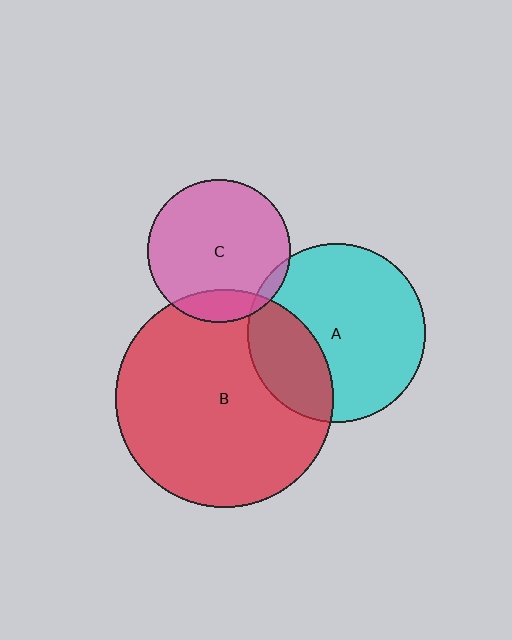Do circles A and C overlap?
Yes.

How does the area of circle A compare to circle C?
Approximately 1.6 times.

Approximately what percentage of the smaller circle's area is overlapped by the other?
Approximately 5%.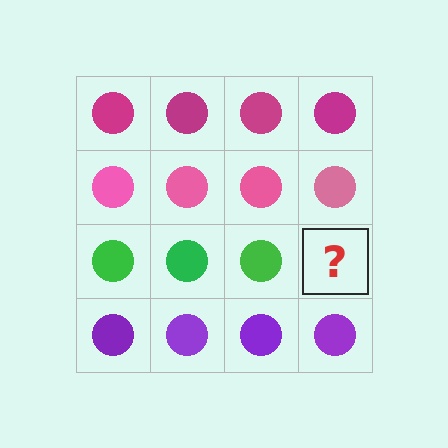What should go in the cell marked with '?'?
The missing cell should contain a green circle.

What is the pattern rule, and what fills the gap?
The rule is that each row has a consistent color. The gap should be filled with a green circle.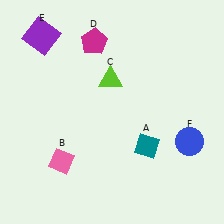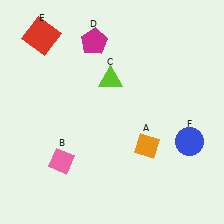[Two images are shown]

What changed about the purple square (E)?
In Image 1, E is purple. In Image 2, it changed to red.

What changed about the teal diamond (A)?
In Image 1, A is teal. In Image 2, it changed to orange.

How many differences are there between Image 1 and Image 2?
There are 2 differences between the two images.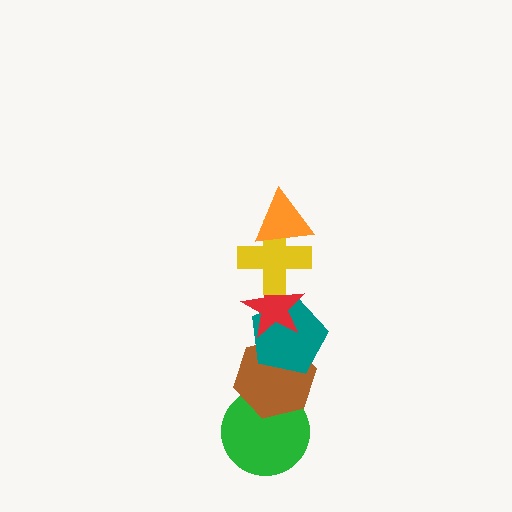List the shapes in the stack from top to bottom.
From top to bottom: the orange triangle, the yellow cross, the red star, the teal pentagon, the brown hexagon, the green circle.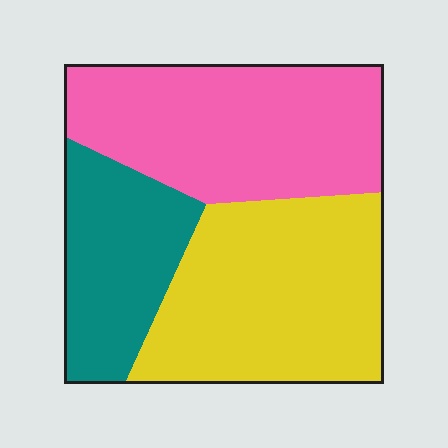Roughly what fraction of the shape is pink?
Pink covers roughly 40% of the shape.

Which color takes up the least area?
Teal, at roughly 25%.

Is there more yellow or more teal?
Yellow.